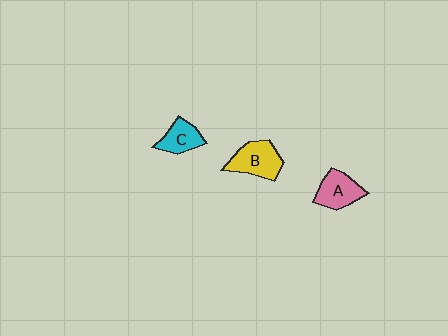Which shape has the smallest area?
Shape C (cyan).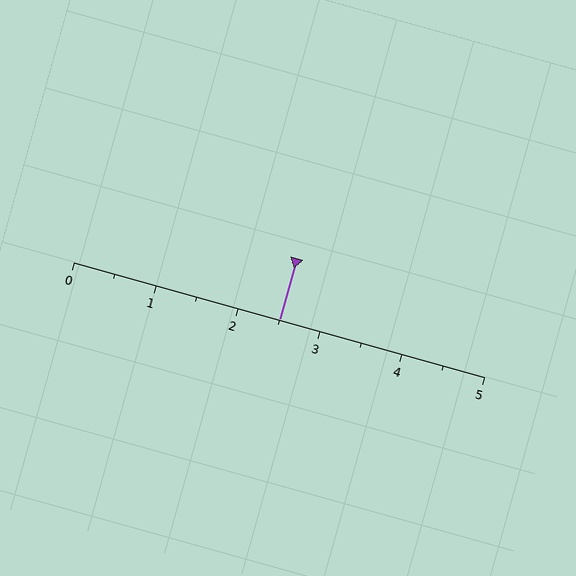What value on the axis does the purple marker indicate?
The marker indicates approximately 2.5.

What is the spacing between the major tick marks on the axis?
The major ticks are spaced 1 apart.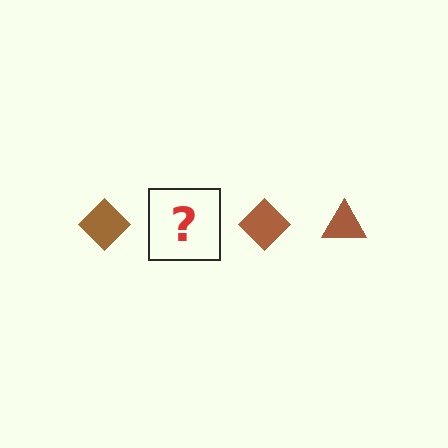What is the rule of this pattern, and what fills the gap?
The rule is that the pattern cycles through diamond, triangle shapes in brown. The gap should be filled with a brown triangle.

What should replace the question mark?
The question mark should be replaced with a brown triangle.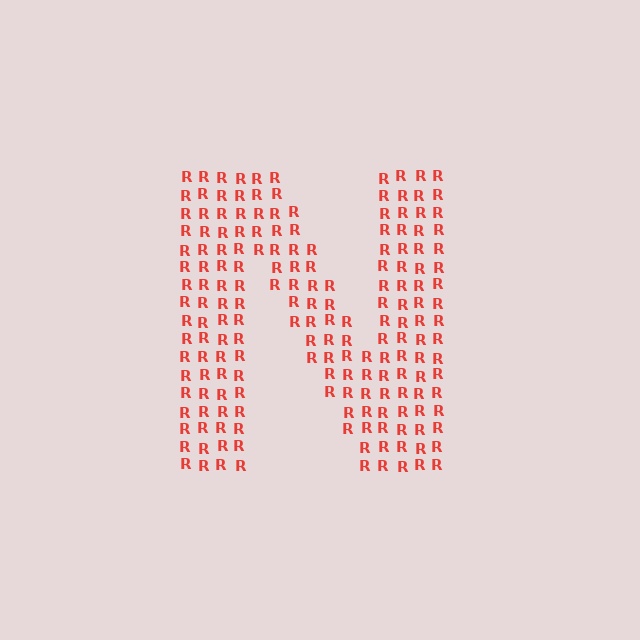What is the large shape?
The large shape is the letter N.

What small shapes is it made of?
It is made of small letter R's.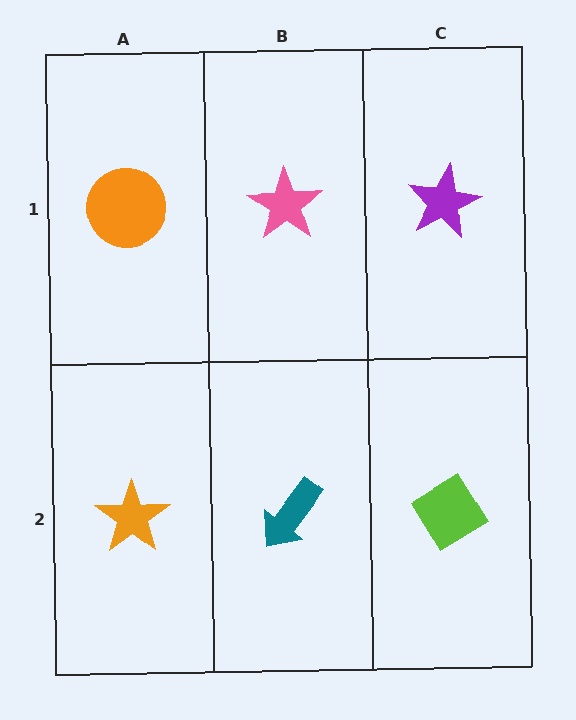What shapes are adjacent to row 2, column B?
A pink star (row 1, column B), an orange star (row 2, column A), a lime diamond (row 2, column C).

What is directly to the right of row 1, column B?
A purple star.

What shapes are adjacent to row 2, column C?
A purple star (row 1, column C), a teal arrow (row 2, column B).